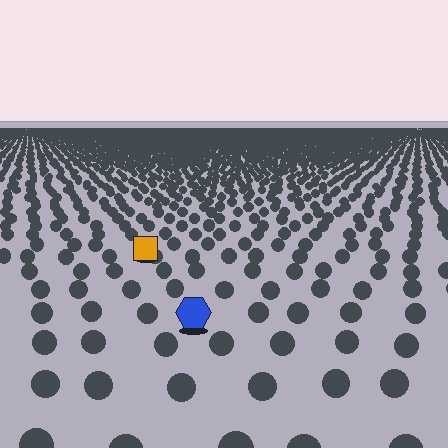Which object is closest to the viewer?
The blue hexagon is closest. The texture marks near it are larger and more spread out.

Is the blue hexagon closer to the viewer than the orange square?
Yes. The blue hexagon is closer — you can tell from the texture gradient: the ground texture is coarser near it.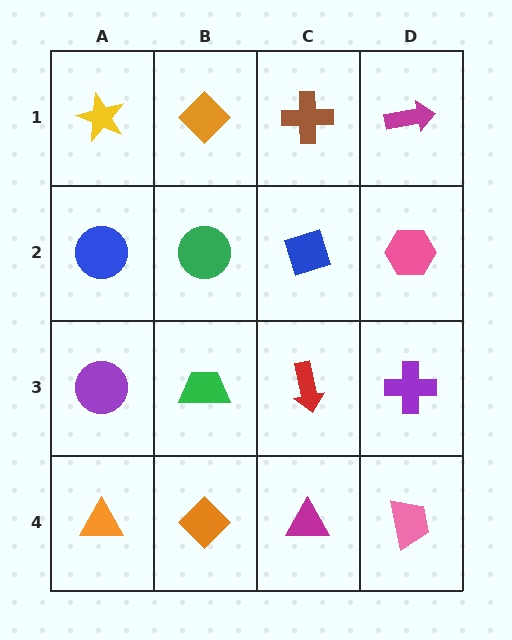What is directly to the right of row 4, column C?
A pink trapezoid.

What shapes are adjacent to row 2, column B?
An orange diamond (row 1, column B), a green trapezoid (row 3, column B), a blue circle (row 2, column A), a blue diamond (row 2, column C).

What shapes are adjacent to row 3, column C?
A blue diamond (row 2, column C), a magenta triangle (row 4, column C), a green trapezoid (row 3, column B), a purple cross (row 3, column D).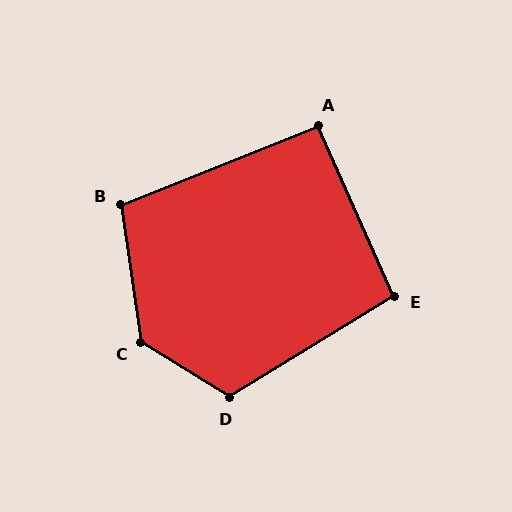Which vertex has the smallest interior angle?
A, at approximately 92 degrees.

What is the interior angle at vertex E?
Approximately 97 degrees (obtuse).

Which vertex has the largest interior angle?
C, at approximately 130 degrees.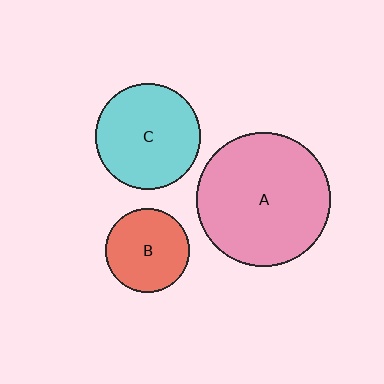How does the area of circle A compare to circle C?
Approximately 1.6 times.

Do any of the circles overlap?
No, none of the circles overlap.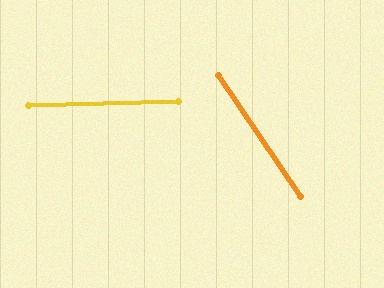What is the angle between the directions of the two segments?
Approximately 58 degrees.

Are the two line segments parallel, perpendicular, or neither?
Neither parallel nor perpendicular — they differ by about 58°.